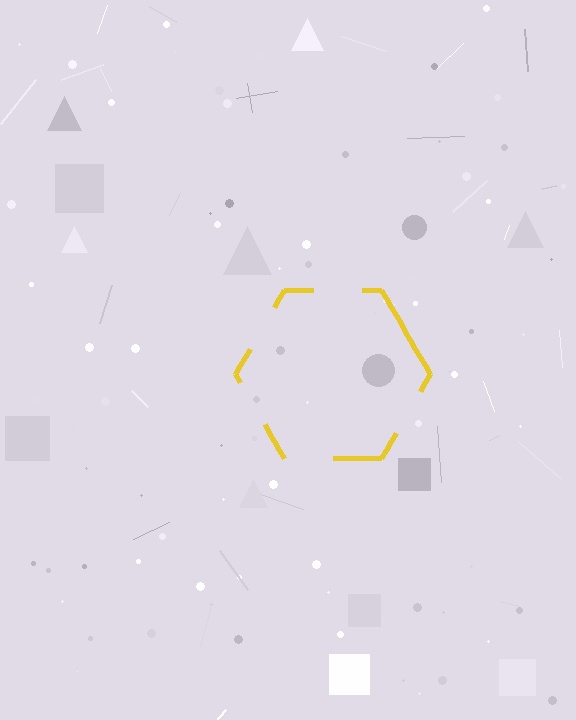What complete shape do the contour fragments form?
The contour fragments form a hexagon.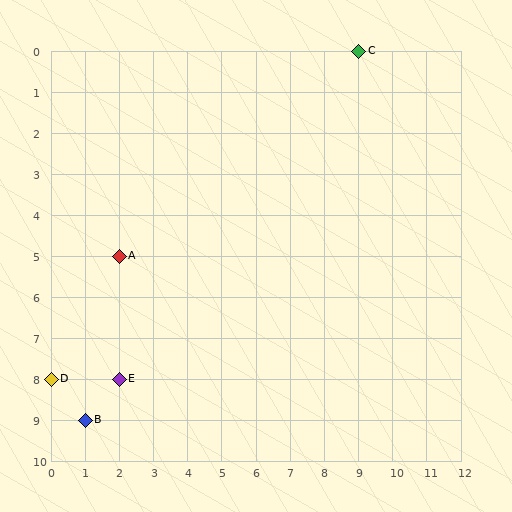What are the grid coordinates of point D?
Point D is at grid coordinates (0, 8).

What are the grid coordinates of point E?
Point E is at grid coordinates (2, 8).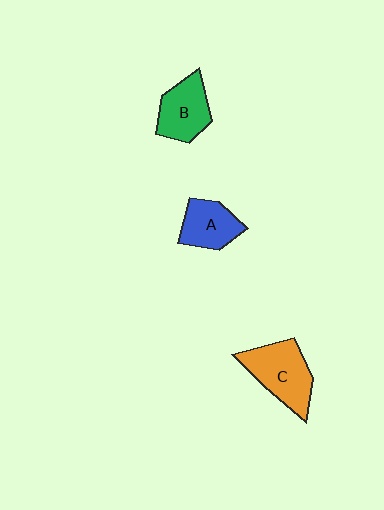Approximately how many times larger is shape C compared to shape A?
Approximately 1.4 times.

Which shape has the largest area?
Shape C (orange).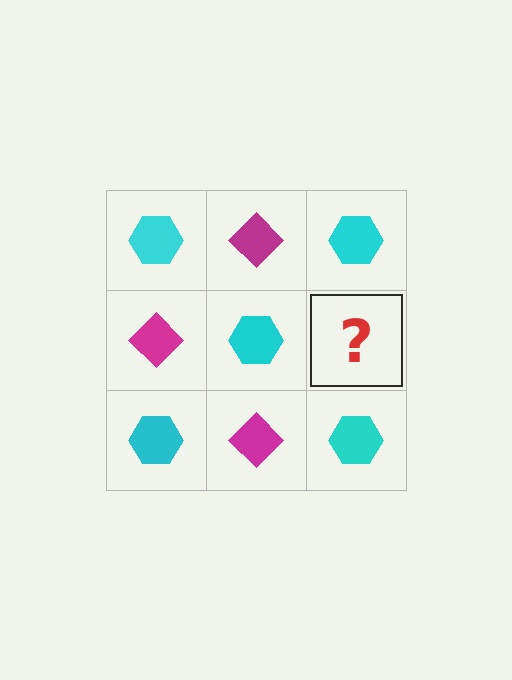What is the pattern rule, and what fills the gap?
The rule is that it alternates cyan hexagon and magenta diamond in a checkerboard pattern. The gap should be filled with a magenta diamond.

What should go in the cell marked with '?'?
The missing cell should contain a magenta diamond.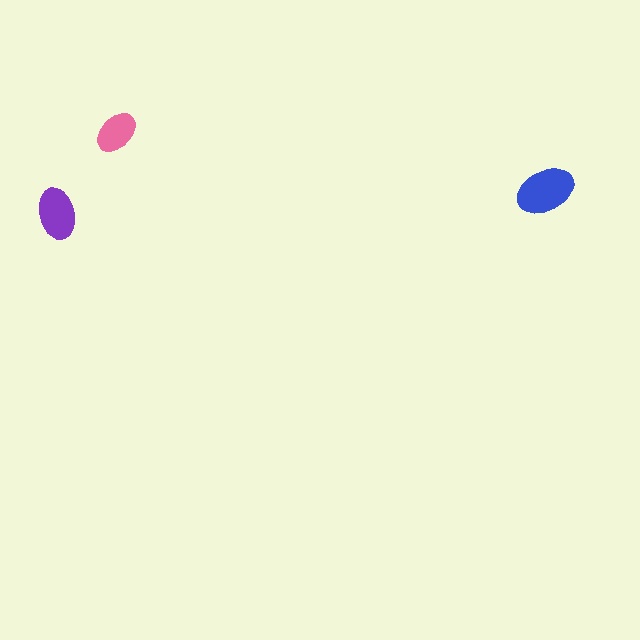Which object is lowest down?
The purple ellipse is bottommost.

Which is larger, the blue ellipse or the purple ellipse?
The blue one.